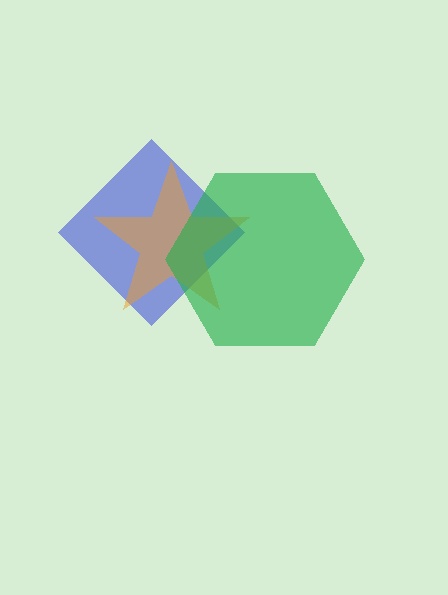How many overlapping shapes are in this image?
There are 3 overlapping shapes in the image.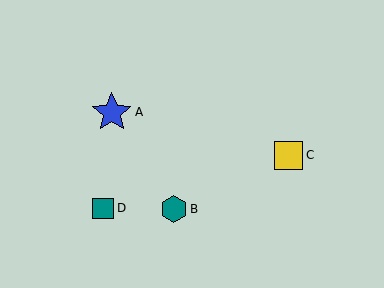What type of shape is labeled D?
Shape D is a teal square.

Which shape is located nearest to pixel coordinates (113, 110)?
The blue star (labeled A) at (112, 112) is nearest to that location.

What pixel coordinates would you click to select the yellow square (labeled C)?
Click at (289, 155) to select the yellow square C.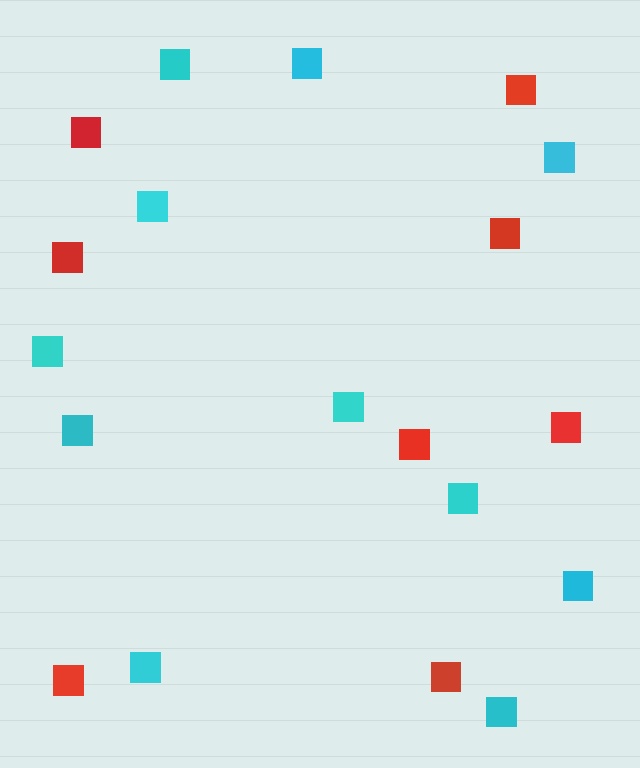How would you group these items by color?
There are 2 groups: one group of cyan squares (11) and one group of red squares (8).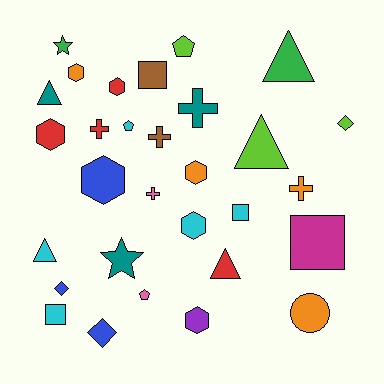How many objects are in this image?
There are 30 objects.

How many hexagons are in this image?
There are 7 hexagons.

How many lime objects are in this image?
There are 3 lime objects.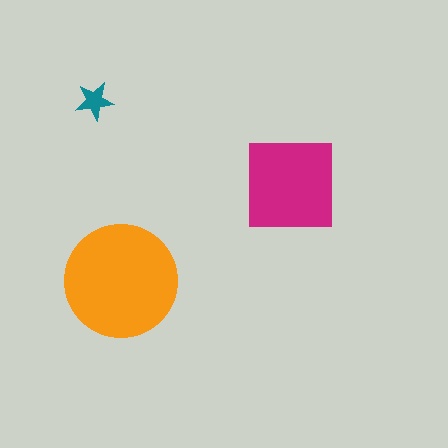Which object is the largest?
The orange circle.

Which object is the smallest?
The teal star.